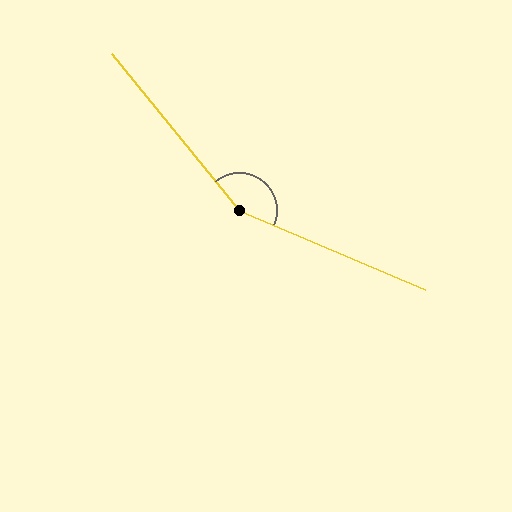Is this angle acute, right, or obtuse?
It is obtuse.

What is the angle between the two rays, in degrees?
Approximately 152 degrees.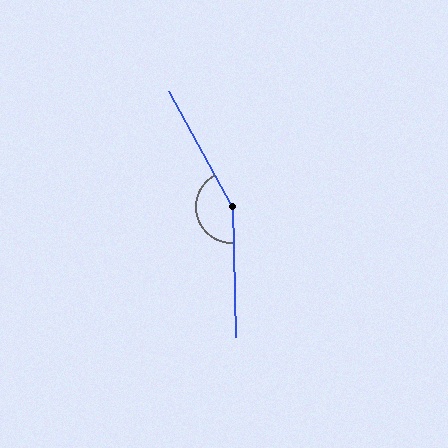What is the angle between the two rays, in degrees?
Approximately 153 degrees.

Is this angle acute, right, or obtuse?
It is obtuse.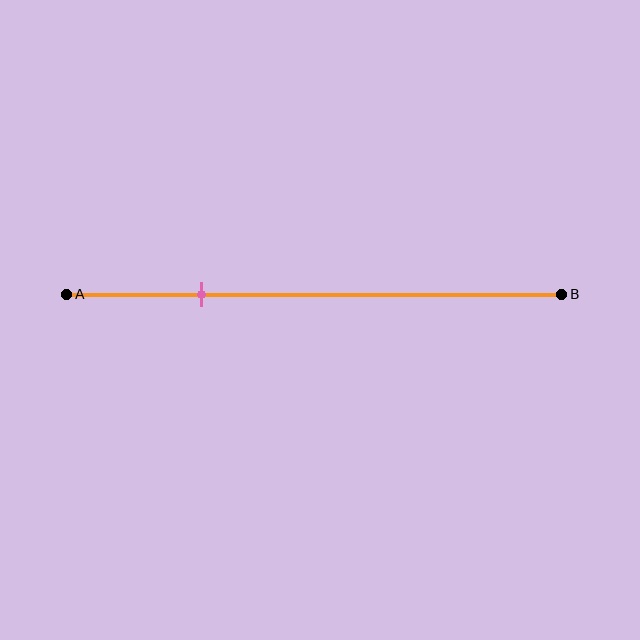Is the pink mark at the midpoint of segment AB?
No, the mark is at about 25% from A, not at the 50% midpoint.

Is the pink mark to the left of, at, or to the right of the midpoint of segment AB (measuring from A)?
The pink mark is to the left of the midpoint of segment AB.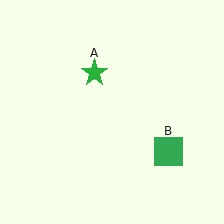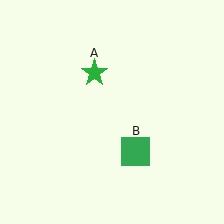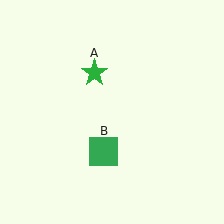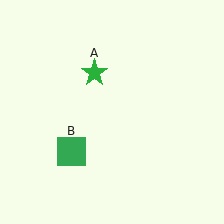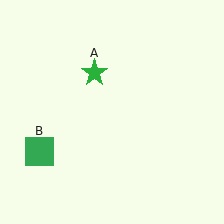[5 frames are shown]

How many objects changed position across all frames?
1 object changed position: green square (object B).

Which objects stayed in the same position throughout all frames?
Green star (object A) remained stationary.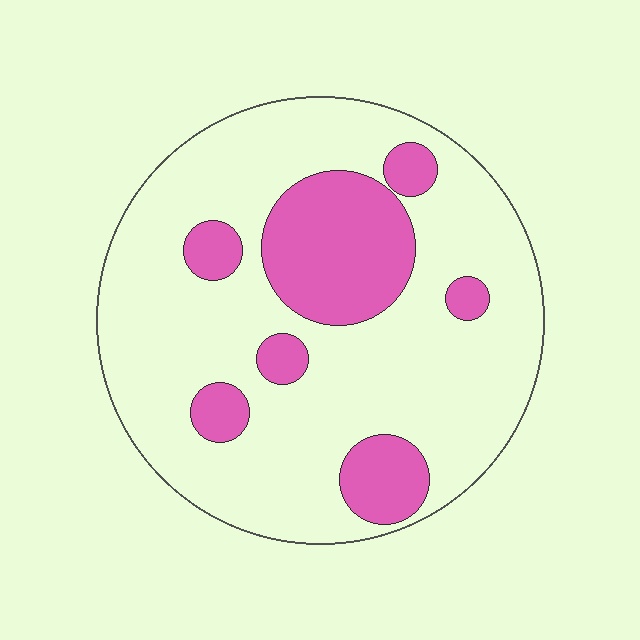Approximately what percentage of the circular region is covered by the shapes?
Approximately 25%.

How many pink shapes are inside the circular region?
7.